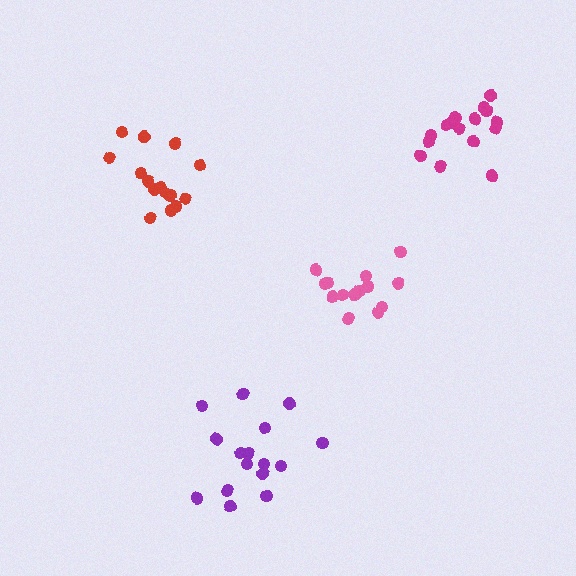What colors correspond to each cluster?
The clusters are colored: pink, magenta, purple, red.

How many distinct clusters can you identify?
There are 4 distinct clusters.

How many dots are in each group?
Group 1: 14 dots, Group 2: 16 dots, Group 3: 16 dots, Group 4: 15 dots (61 total).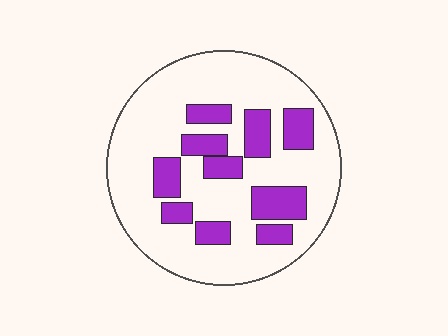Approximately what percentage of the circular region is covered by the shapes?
Approximately 25%.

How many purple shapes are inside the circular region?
10.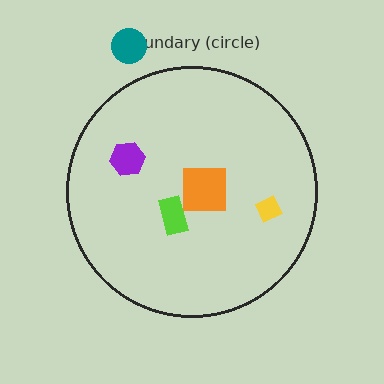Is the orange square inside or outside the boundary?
Inside.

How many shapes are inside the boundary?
4 inside, 1 outside.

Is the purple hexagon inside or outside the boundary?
Inside.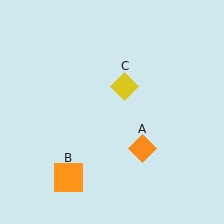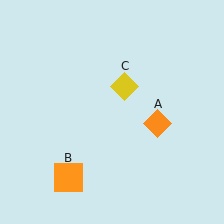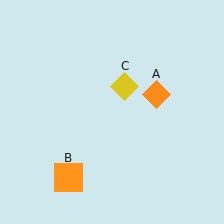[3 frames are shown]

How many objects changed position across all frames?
1 object changed position: orange diamond (object A).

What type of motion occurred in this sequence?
The orange diamond (object A) rotated counterclockwise around the center of the scene.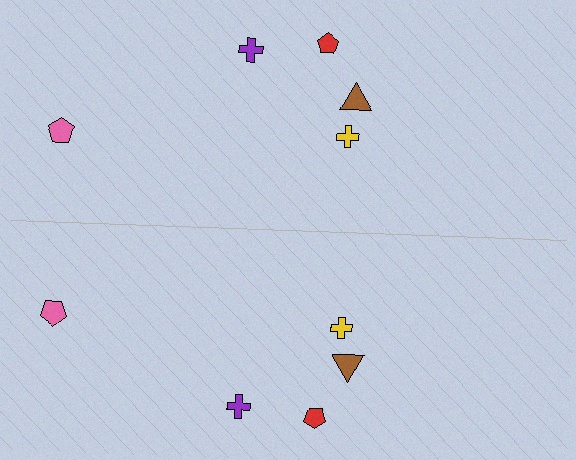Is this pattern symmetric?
Yes, this pattern has bilateral (reflection) symmetry.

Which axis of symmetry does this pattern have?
The pattern has a horizontal axis of symmetry running through the center of the image.